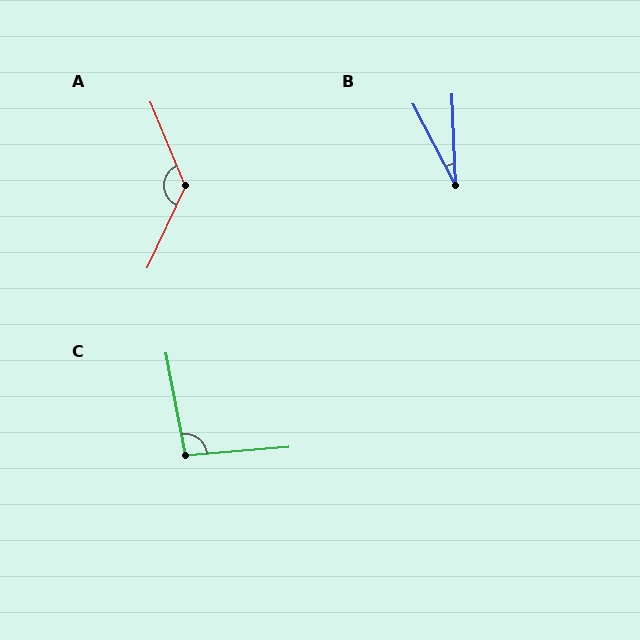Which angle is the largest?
A, at approximately 133 degrees.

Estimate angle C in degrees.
Approximately 96 degrees.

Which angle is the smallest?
B, at approximately 25 degrees.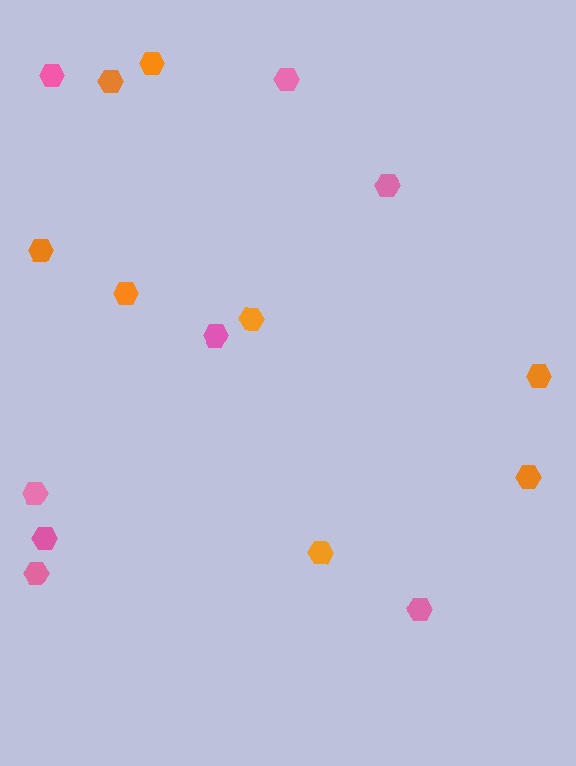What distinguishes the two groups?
There are 2 groups: one group of orange hexagons (8) and one group of pink hexagons (8).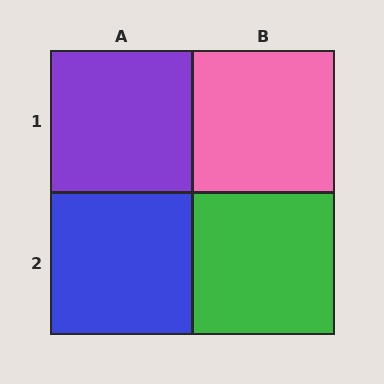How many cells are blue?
1 cell is blue.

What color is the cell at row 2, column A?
Blue.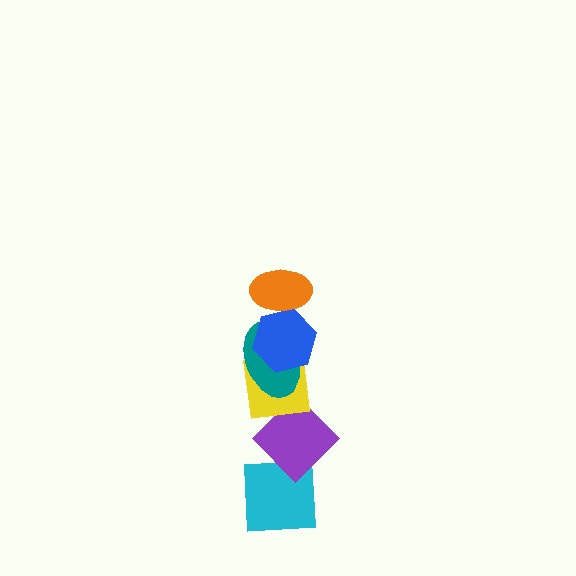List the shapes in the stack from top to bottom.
From top to bottom: the orange ellipse, the blue hexagon, the teal ellipse, the yellow square, the purple diamond, the cyan square.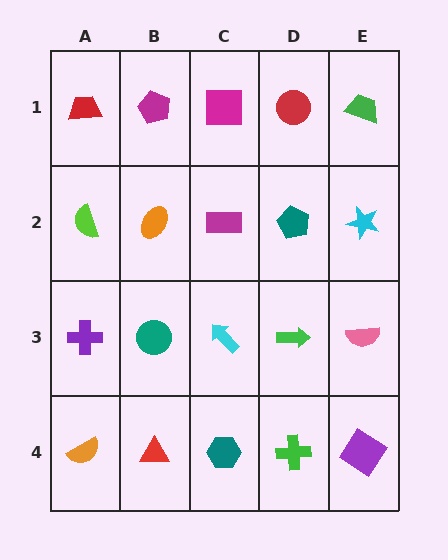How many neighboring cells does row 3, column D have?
4.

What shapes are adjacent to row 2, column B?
A magenta pentagon (row 1, column B), a teal circle (row 3, column B), a lime semicircle (row 2, column A), a magenta rectangle (row 2, column C).